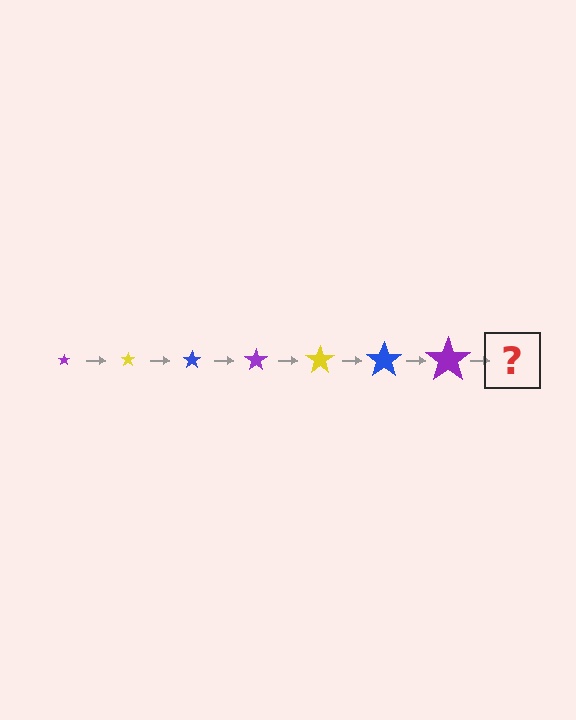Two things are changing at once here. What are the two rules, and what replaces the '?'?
The two rules are that the star grows larger each step and the color cycles through purple, yellow, and blue. The '?' should be a yellow star, larger than the previous one.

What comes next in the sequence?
The next element should be a yellow star, larger than the previous one.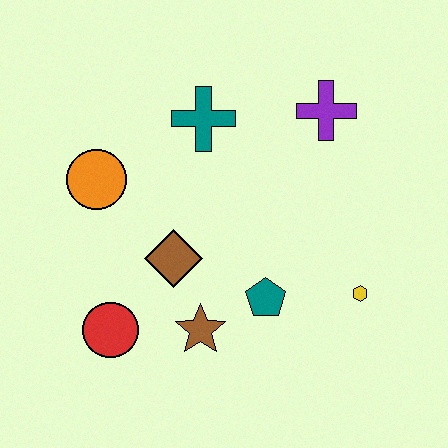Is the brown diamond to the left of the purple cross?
Yes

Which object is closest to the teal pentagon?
The brown star is closest to the teal pentagon.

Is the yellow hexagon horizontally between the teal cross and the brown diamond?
No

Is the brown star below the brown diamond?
Yes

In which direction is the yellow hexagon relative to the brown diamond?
The yellow hexagon is to the right of the brown diamond.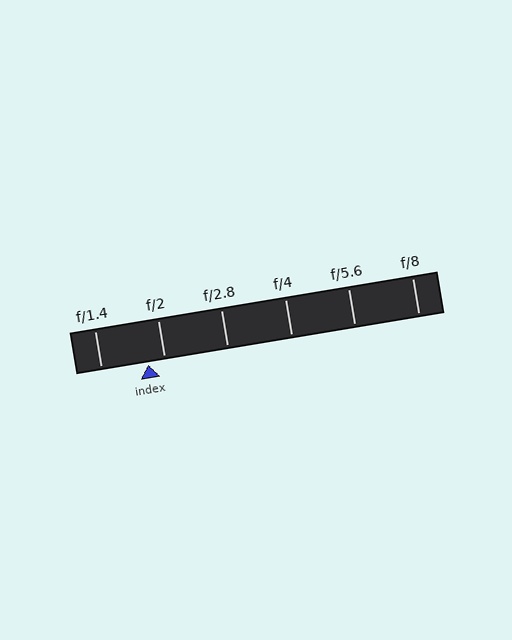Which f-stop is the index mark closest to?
The index mark is closest to f/2.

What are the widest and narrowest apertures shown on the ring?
The widest aperture shown is f/1.4 and the narrowest is f/8.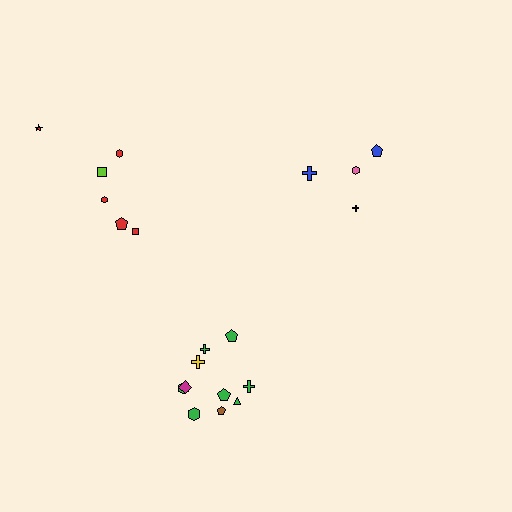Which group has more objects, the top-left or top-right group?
The top-left group.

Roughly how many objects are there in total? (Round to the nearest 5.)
Roughly 20 objects in total.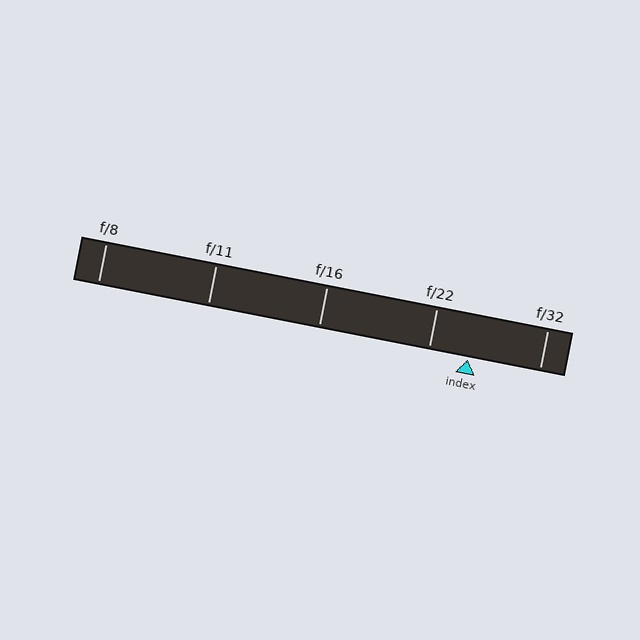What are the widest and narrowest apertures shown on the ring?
The widest aperture shown is f/8 and the narrowest is f/32.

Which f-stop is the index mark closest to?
The index mark is closest to f/22.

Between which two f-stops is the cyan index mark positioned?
The index mark is between f/22 and f/32.